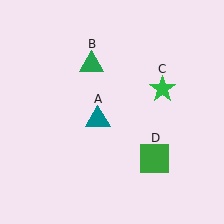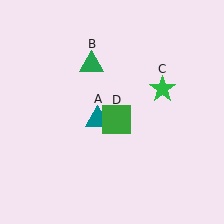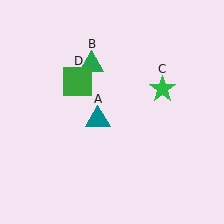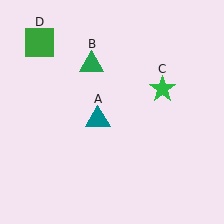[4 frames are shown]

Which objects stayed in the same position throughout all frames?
Teal triangle (object A) and green triangle (object B) and green star (object C) remained stationary.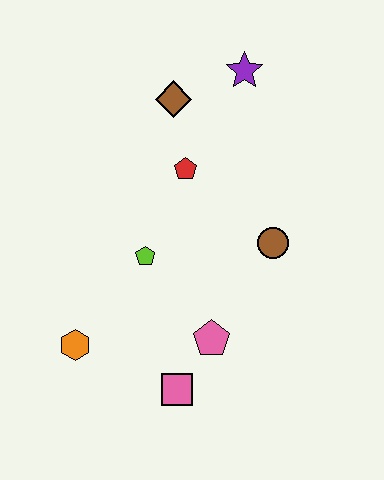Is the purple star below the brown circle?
No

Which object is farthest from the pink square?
The purple star is farthest from the pink square.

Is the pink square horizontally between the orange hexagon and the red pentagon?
Yes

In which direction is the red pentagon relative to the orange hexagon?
The red pentagon is above the orange hexagon.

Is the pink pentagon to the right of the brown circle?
No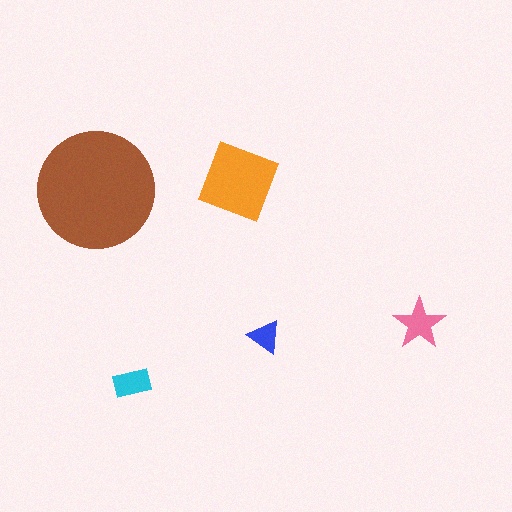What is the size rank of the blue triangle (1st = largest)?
5th.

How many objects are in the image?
There are 5 objects in the image.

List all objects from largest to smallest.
The brown circle, the orange square, the pink star, the cyan rectangle, the blue triangle.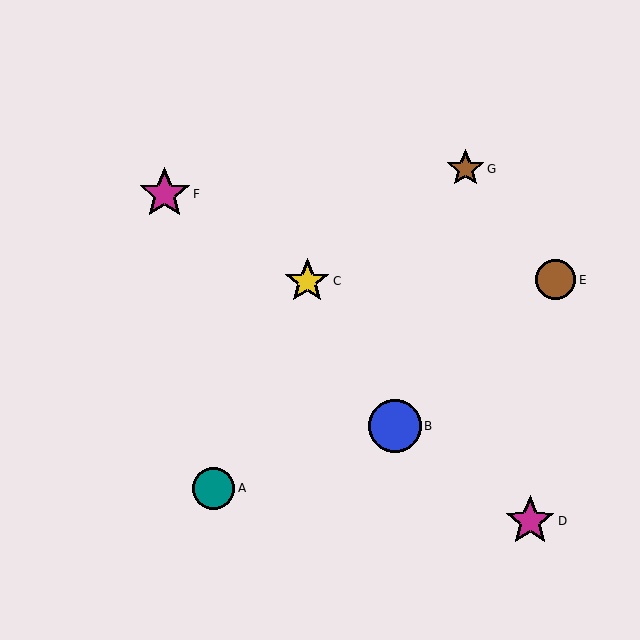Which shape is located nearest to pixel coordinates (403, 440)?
The blue circle (labeled B) at (395, 426) is nearest to that location.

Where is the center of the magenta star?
The center of the magenta star is at (165, 194).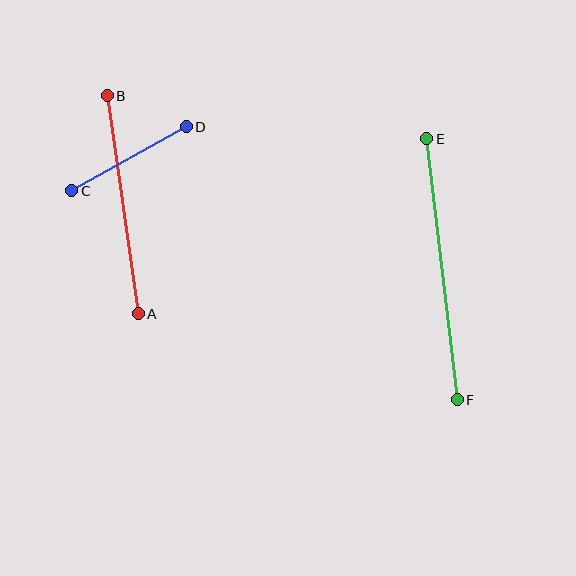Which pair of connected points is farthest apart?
Points E and F are farthest apart.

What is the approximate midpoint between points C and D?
The midpoint is at approximately (129, 159) pixels.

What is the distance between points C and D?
The distance is approximately 131 pixels.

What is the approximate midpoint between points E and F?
The midpoint is at approximately (442, 269) pixels.